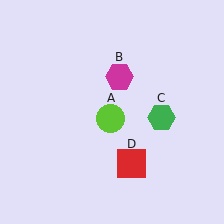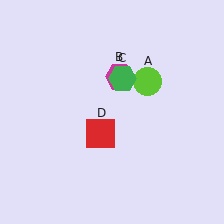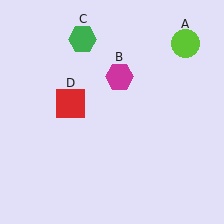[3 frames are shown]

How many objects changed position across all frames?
3 objects changed position: lime circle (object A), green hexagon (object C), red square (object D).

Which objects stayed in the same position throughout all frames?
Magenta hexagon (object B) remained stationary.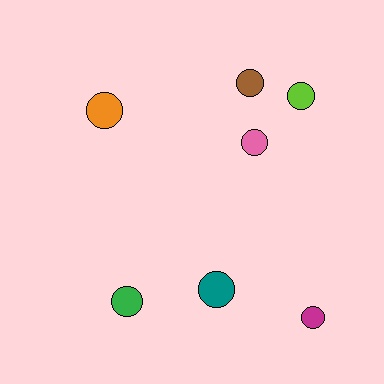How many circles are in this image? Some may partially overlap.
There are 7 circles.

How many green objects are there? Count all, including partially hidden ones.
There is 1 green object.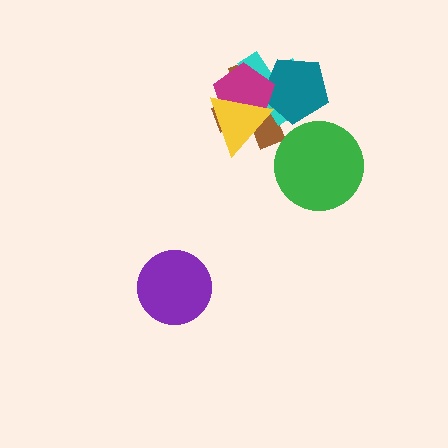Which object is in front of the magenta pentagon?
The yellow triangle is in front of the magenta pentagon.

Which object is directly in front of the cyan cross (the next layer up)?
The teal pentagon is directly in front of the cyan cross.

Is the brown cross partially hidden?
Yes, it is partially covered by another shape.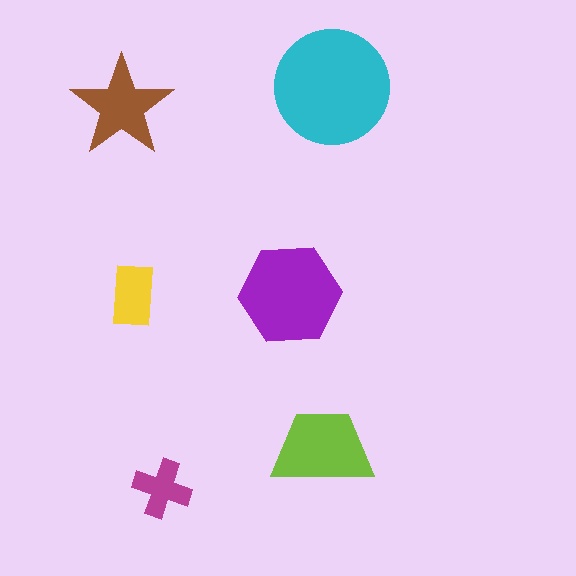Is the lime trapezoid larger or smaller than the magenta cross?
Larger.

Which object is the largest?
The cyan circle.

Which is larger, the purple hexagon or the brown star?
The purple hexagon.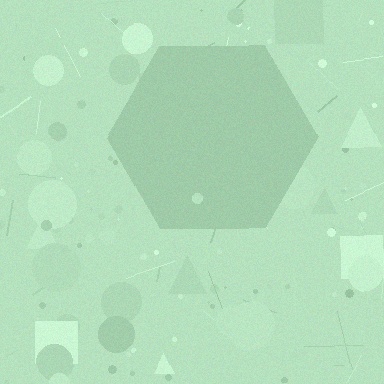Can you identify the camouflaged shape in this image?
The camouflaged shape is a hexagon.